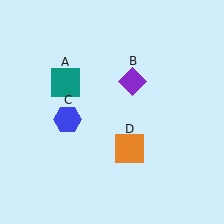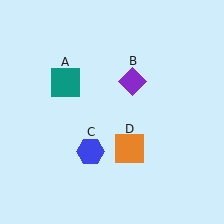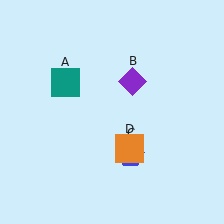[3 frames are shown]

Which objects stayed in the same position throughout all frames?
Teal square (object A) and purple diamond (object B) and orange square (object D) remained stationary.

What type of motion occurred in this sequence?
The blue hexagon (object C) rotated counterclockwise around the center of the scene.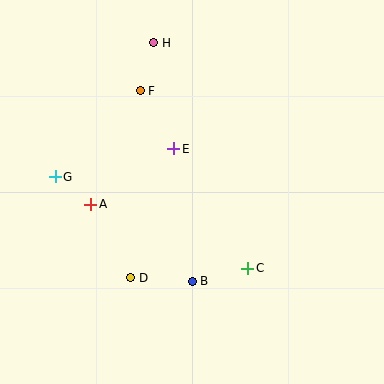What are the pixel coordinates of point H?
Point H is at (154, 43).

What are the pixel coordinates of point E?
Point E is at (174, 149).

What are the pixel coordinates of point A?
Point A is at (91, 204).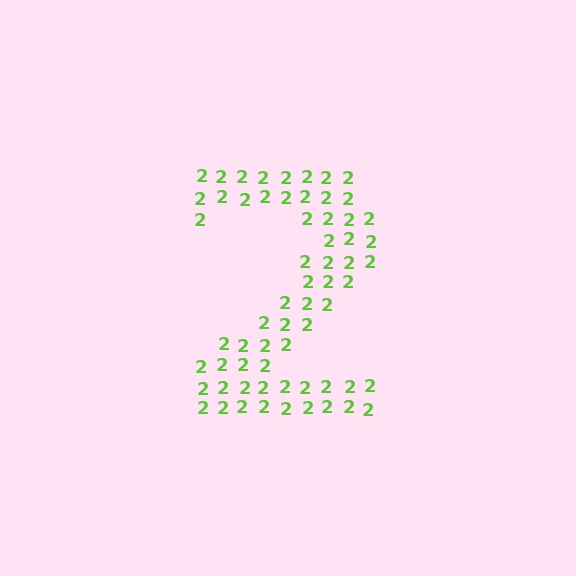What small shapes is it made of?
It is made of small digit 2's.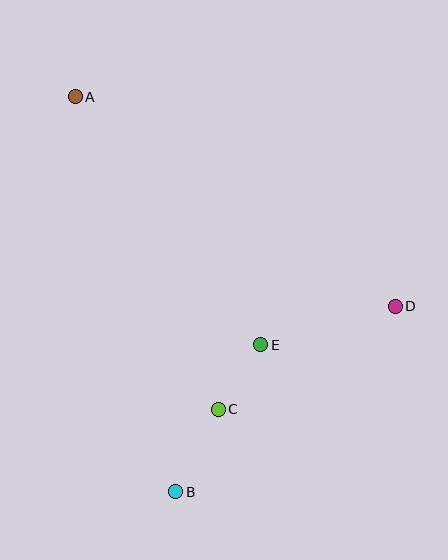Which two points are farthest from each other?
Points A and B are farthest from each other.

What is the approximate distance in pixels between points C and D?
The distance between C and D is approximately 205 pixels.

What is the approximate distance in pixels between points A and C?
The distance between A and C is approximately 343 pixels.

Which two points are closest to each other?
Points C and E are closest to each other.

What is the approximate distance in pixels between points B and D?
The distance between B and D is approximately 287 pixels.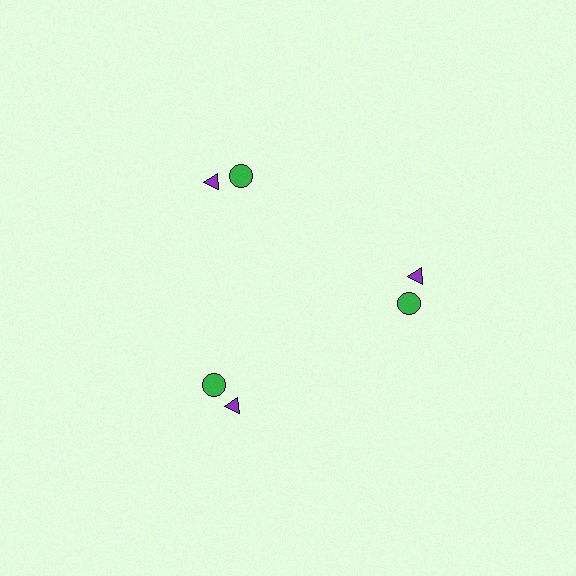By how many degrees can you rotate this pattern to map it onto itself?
The pattern maps onto itself every 120 degrees of rotation.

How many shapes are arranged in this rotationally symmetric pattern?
There are 6 shapes, arranged in 3 groups of 2.